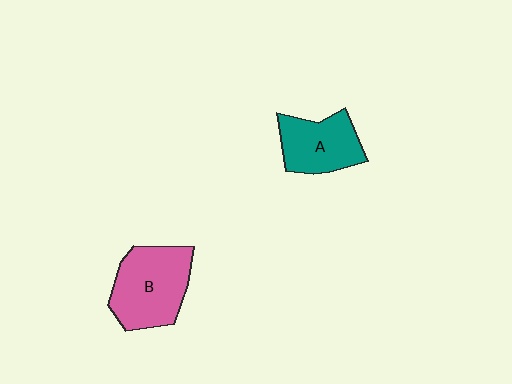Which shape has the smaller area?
Shape A (teal).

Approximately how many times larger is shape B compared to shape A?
Approximately 1.3 times.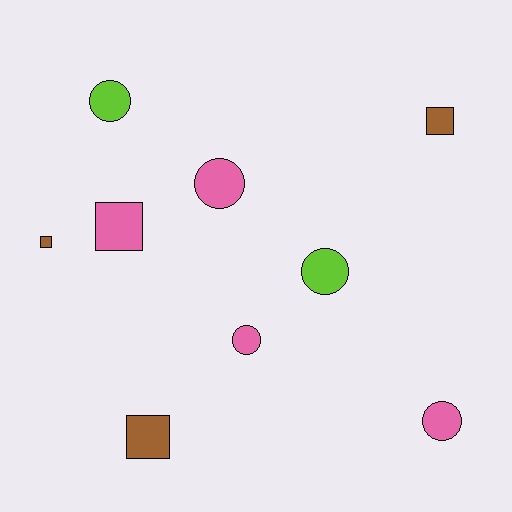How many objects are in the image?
There are 9 objects.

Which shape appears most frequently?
Circle, with 5 objects.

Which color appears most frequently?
Pink, with 4 objects.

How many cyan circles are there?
There are no cyan circles.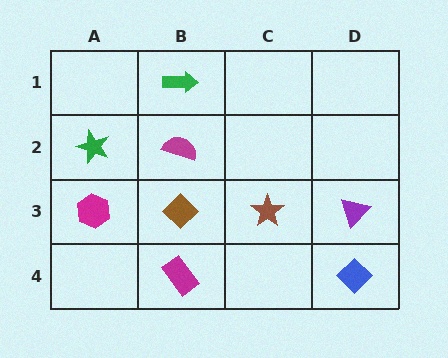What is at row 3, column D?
A purple triangle.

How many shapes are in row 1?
1 shape.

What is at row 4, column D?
A blue diamond.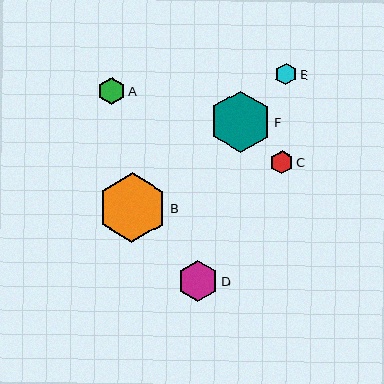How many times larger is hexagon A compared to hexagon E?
Hexagon A is approximately 1.3 times the size of hexagon E.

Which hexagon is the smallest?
Hexagon E is the smallest with a size of approximately 21 pixels.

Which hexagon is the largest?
Hexagon B is the largest with a size of approximately 70 pixels.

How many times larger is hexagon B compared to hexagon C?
Hexagon B is approximately 2.9 times the size of hexagon C.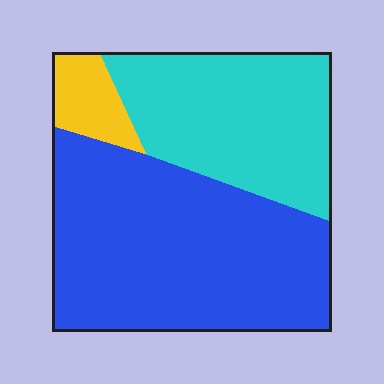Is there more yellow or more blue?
Blue.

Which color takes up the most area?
Blue, at roughly 55%.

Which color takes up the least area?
Yellow, at roughly 10%.